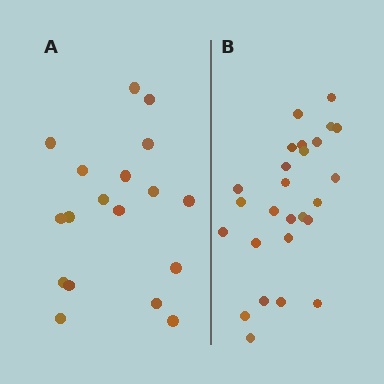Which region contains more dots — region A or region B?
Region B (the right region) has more dots.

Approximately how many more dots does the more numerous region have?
Region B has roughly 8 or so more dots than region A.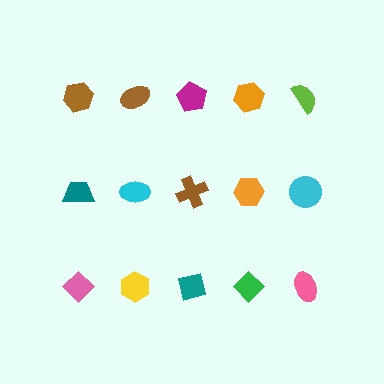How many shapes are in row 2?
5 shapes.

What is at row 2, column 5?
A cyan circle.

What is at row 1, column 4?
An orange hexagon.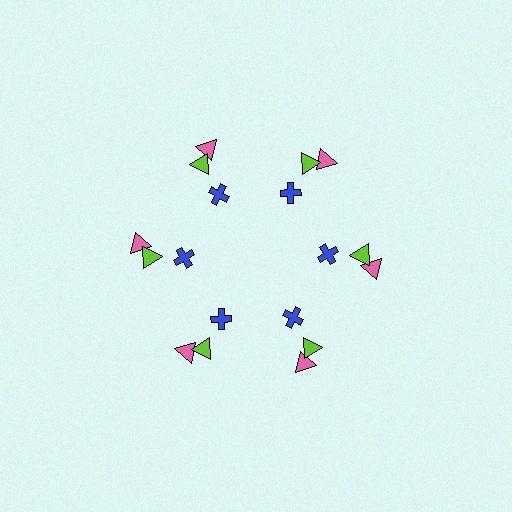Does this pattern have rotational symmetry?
Yes, this pattern has 6-fold rotational symmetry. It looks the same after rotating 60 degrees around the center.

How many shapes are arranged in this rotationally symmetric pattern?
There are 18 shapes, arranged in 6 groups of 3.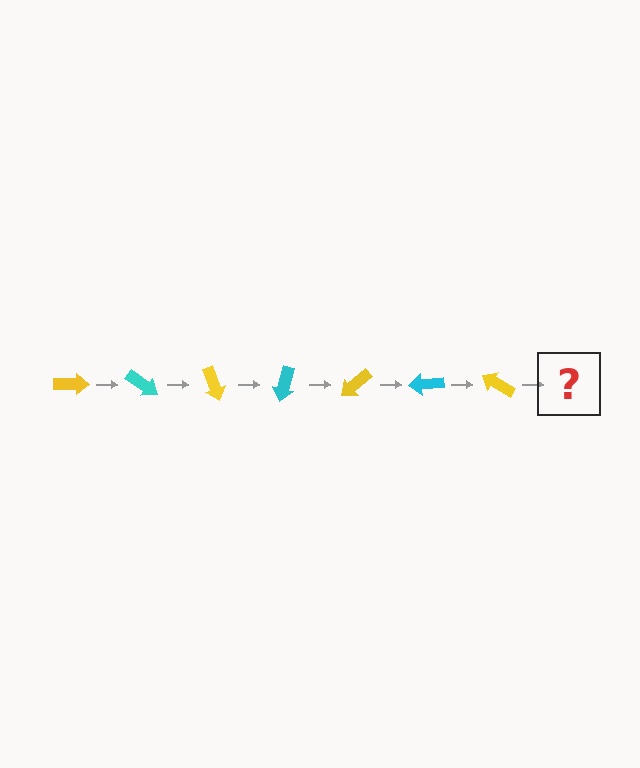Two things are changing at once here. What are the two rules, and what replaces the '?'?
The two rules are that it rotates 35 degrees each step and the color cycles through yellow and cyan. The '?' should be a cyan arrow, rotated 245 degrees from the start.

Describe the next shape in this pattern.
It should be a cyan arrow, rotated 245 degrees from the start.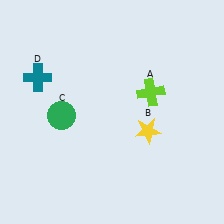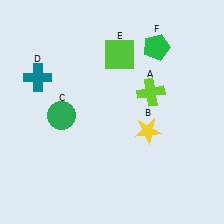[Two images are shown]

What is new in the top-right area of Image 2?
A lime square (E) was added in the top-right area of Image 2.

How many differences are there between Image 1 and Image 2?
There are 2 differences between the two images.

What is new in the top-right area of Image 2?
A green pentagon (F) was added in the top-right area of Image 2.